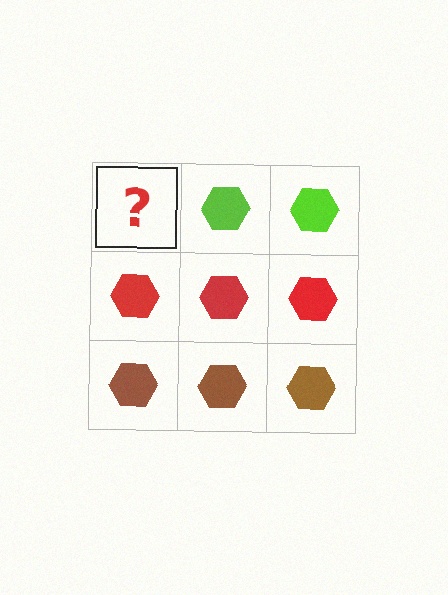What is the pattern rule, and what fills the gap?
The rule is that each row has a consistent color. The gap should be filled with a lime hexagon.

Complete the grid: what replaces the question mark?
The question mark should be replaced with a lime hexagon.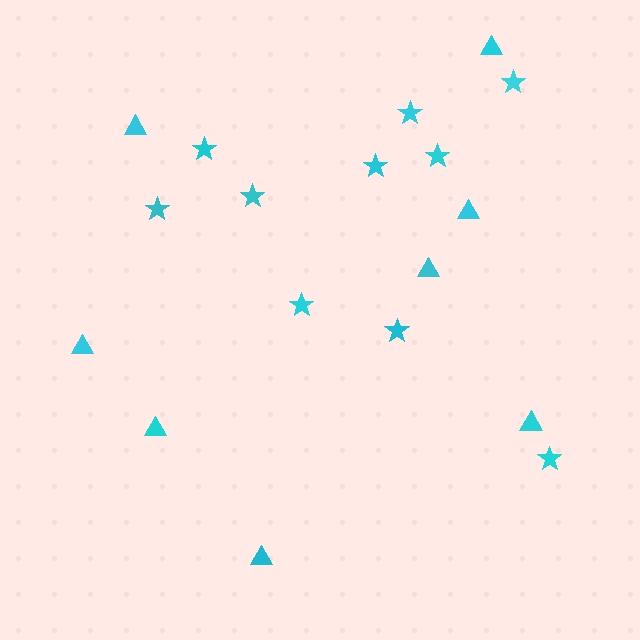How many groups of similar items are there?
There are 2 groups: one group of triangles (8) and one group of stars (10).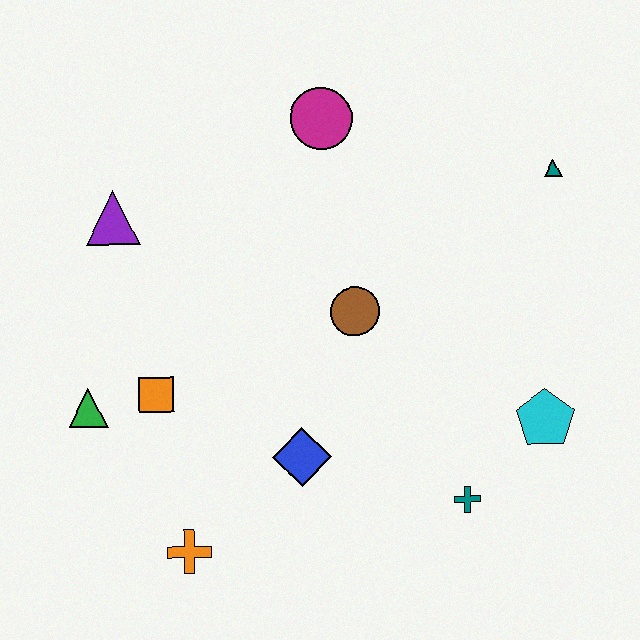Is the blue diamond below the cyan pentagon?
Yes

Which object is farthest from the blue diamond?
The teal triangle is farthest from the blue diamond.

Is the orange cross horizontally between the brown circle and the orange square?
Yes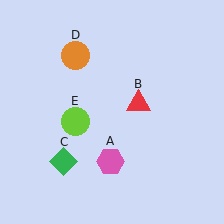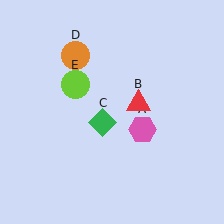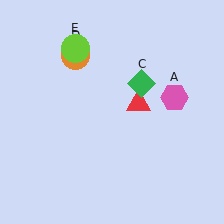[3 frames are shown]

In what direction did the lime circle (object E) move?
The lime circle (object E) moved up.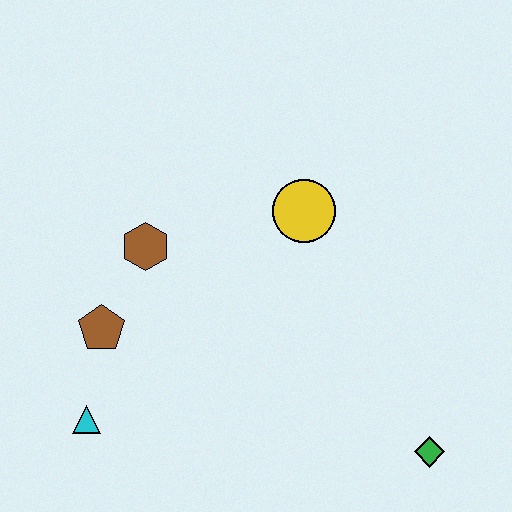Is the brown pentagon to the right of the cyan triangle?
Yes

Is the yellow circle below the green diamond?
No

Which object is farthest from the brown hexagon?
The green diamond is farthest from the brown hexagon.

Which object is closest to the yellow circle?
The brown hexagon is closest to the yellow circle.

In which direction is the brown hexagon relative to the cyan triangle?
The brown hexagon is above the cyan triangle.